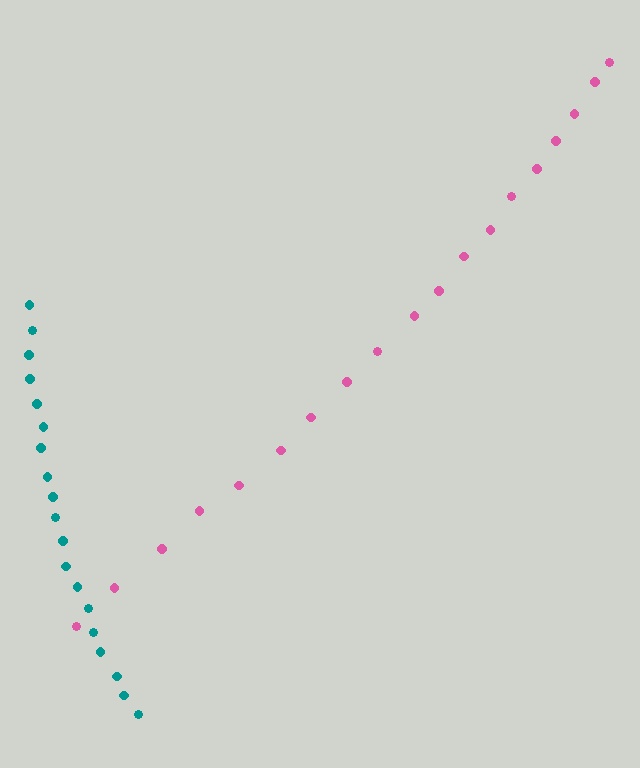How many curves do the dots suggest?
There are 2 distinct paths.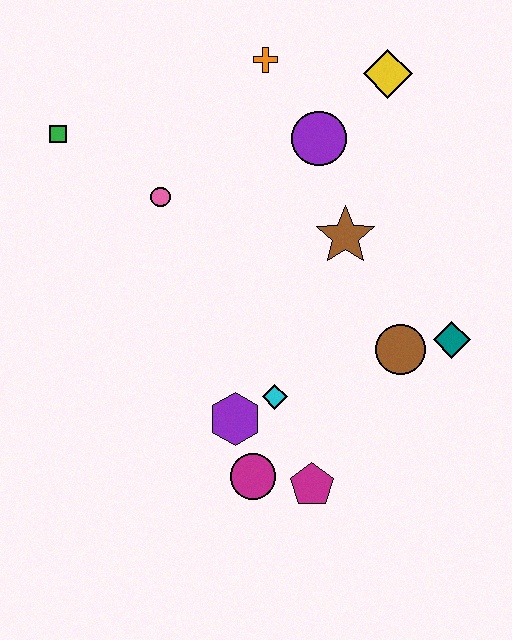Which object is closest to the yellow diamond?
The purple circle is closest to the yellow diamond.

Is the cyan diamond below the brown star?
Yes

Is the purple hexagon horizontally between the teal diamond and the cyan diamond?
No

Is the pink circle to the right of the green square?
Yes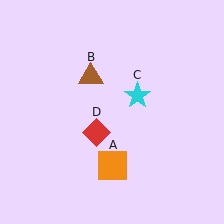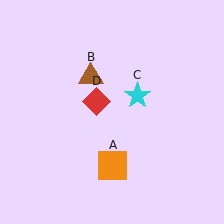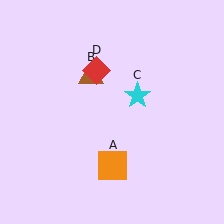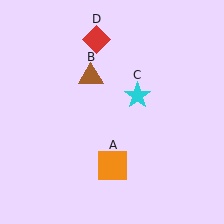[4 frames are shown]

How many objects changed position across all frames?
1 object changed position: red diamond (object D).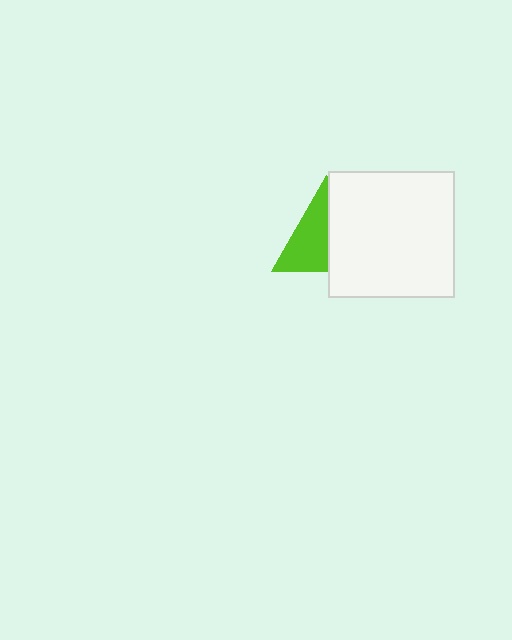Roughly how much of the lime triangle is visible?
About half of it is visible (roughly 52%).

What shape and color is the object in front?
The object in front is a white square.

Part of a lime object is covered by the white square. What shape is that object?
It is a triangle.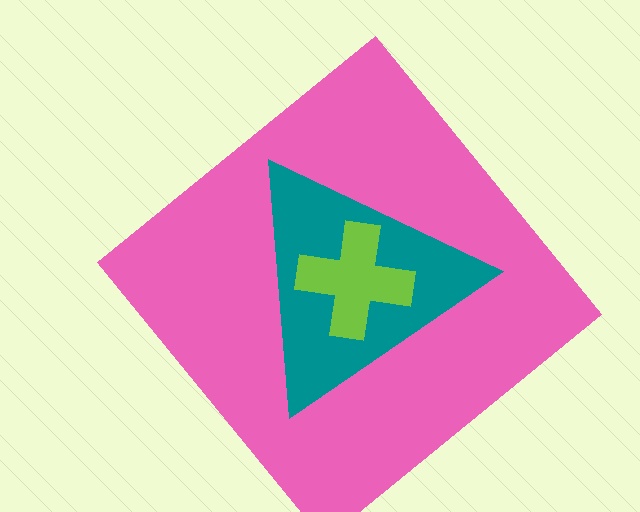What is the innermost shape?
The lime cross.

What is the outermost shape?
The pink diamond.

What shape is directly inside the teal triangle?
The lime cross.